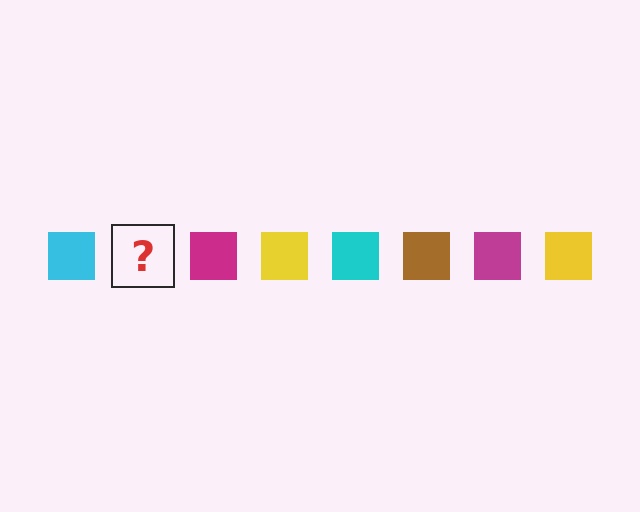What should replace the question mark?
The question mark should be replaced with a brown square.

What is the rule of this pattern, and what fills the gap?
The rule is that the pattern cycles through cyan, brown, magenta, yellow squares. The gap should be filled with a brown square.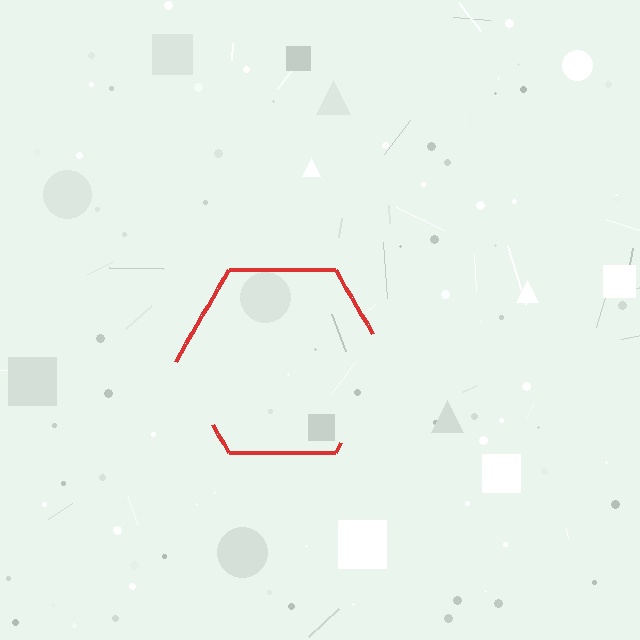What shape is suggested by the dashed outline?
The dashed outline suggests a hexagon.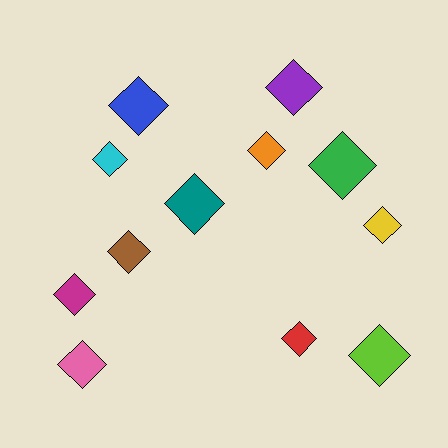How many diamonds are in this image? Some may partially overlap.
There are 12 diamonds.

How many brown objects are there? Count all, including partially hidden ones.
There is 1 brown object.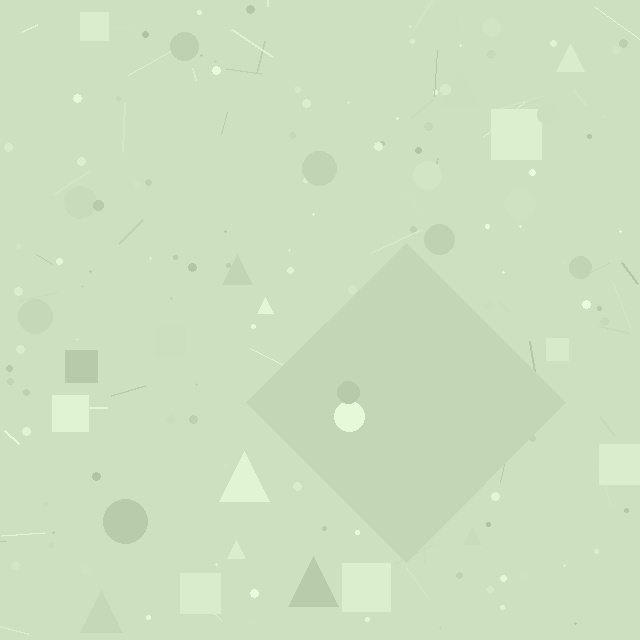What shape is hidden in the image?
A diamond is hidden in the image.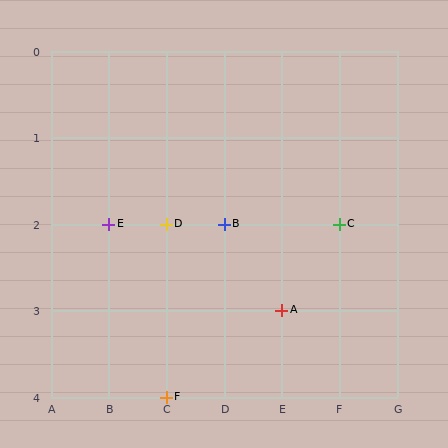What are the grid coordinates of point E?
Point E is at grid coordinates (B, 2).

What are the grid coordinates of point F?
Point F is at grid coordinates (C, 4).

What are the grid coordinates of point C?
Point C is at grid coordinates (F, 2).